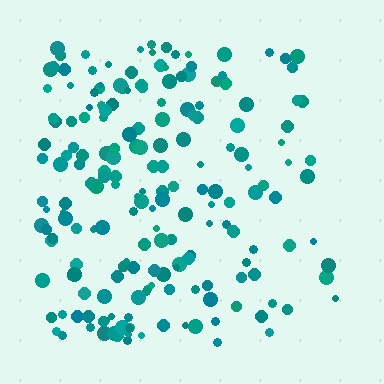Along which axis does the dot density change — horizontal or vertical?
Horizontal.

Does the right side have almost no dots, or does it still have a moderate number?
Still a moderate number, just noticeably fewer than the left.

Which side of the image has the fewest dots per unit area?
The right.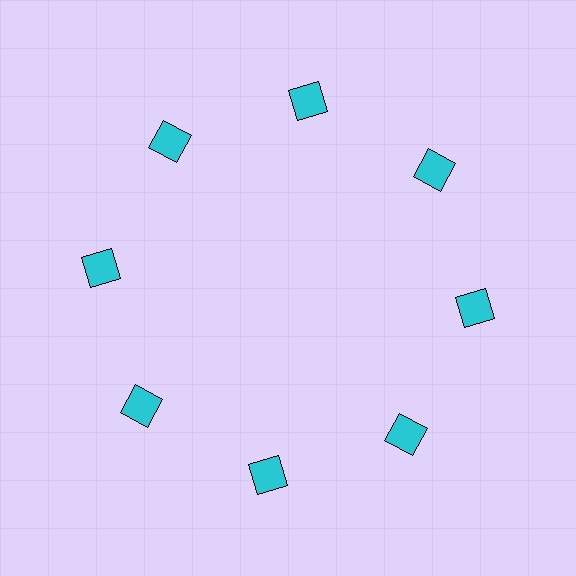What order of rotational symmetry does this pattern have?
This pattern has 8-fold rotational symmetry.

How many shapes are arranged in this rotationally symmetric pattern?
There are 8 shapes, arranged in 8 groups of 1.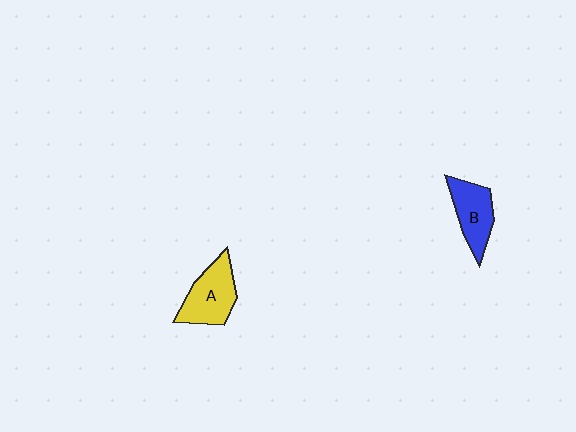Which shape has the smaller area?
Shape B (blue).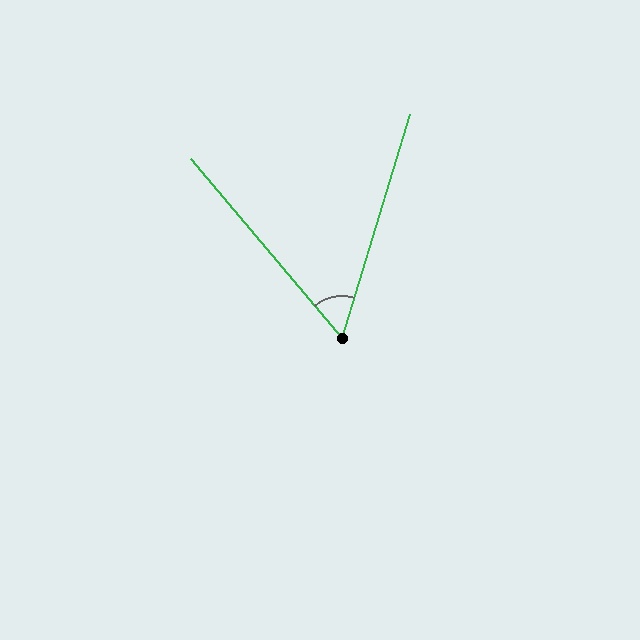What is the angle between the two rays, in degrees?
Approximately 57 degrees.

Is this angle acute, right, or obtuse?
It is acute.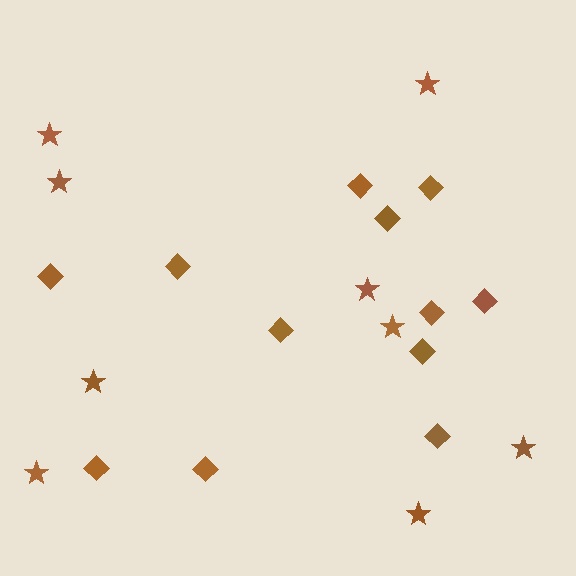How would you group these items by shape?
There are 2 groups: one group of stars (9) and one group of diamonds (12).